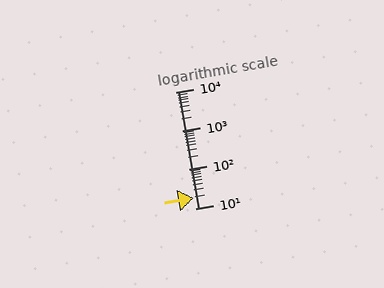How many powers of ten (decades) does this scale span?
The scale spans 3 decades, from 10 to 10000.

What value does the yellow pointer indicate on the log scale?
The pointer indicates approximately 19.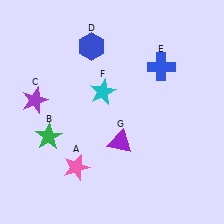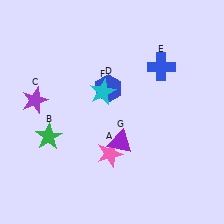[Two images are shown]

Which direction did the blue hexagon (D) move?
The blue hexagon (D) moved down.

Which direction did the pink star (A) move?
The pink star (A) moved right.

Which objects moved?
The objects that moved are: the pink star (A), the blue hexagon (D).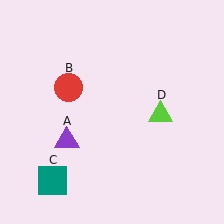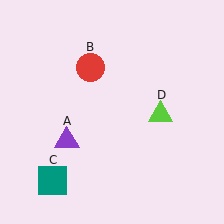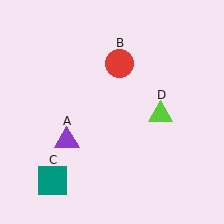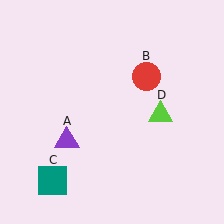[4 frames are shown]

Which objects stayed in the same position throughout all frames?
Purple triangle (object A) and teal square (object C) and lime triangle (object D) remained stationary.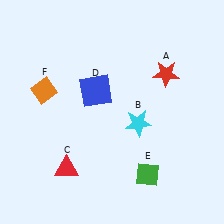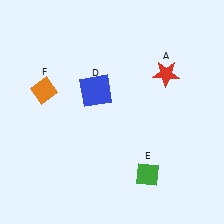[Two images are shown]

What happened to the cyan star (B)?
The cyan star (B) was removed in Image 2. It was in the bottom-right area of Image 1.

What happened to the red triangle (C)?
The red triangle (C) was removed in Image 2. It was in the bottom-left area of Image 1.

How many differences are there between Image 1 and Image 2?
There are 2 differences between the two images.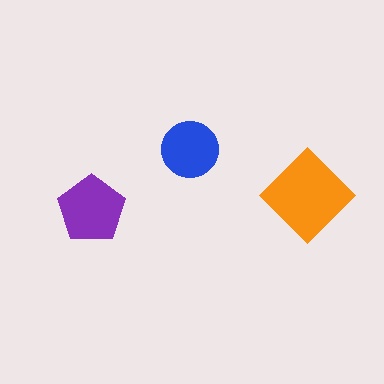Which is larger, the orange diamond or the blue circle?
The orange diamond.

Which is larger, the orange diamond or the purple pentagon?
The orange diamond.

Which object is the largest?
The orange diamond.